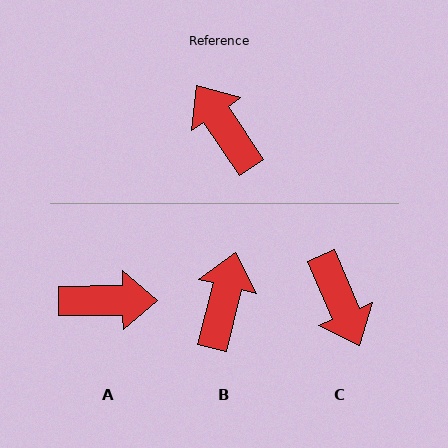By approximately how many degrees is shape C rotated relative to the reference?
Approximately 169 degrees counter-clockwise.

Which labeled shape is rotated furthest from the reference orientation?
C, about 169 degrees away.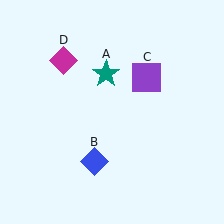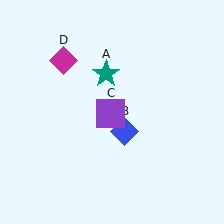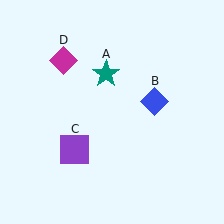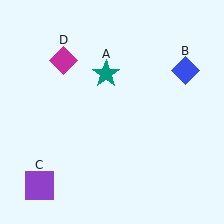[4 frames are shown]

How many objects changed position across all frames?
2 objects changed position: blue diamond (object B), purple square (object C).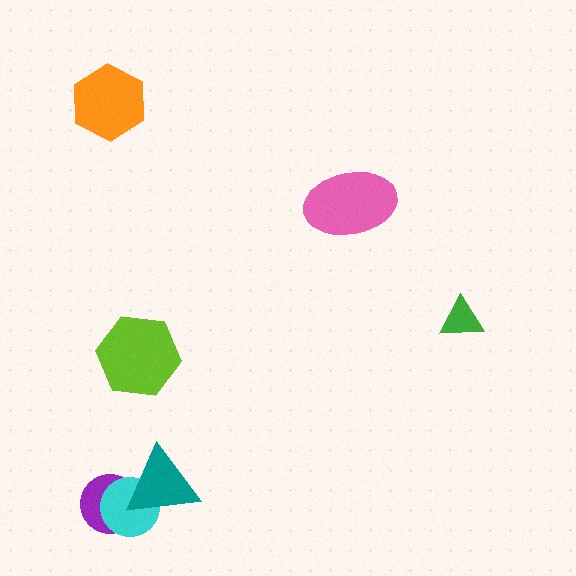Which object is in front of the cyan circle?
The teal triangle is in front of the cyan circle.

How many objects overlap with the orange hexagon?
0 objects overlap with the orange hexagon.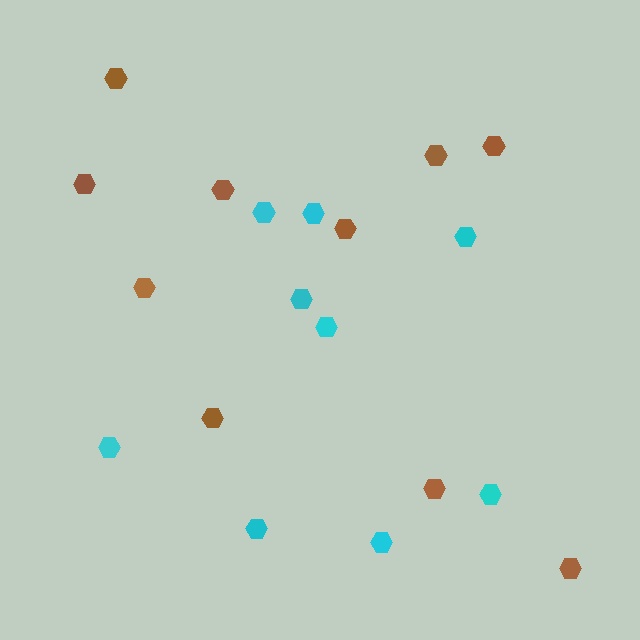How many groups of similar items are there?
There are 2 groups: one group of brown hexagons (10) and one group of cyan hexagons (9).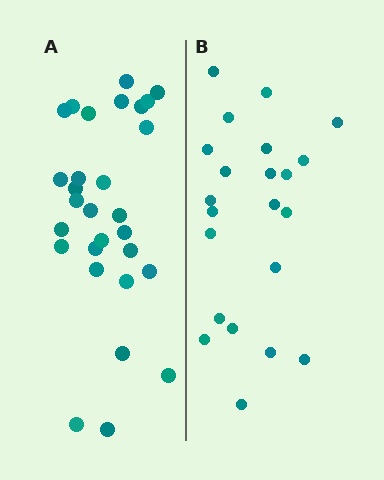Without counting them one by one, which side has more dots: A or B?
Region A (the left region) has more dots.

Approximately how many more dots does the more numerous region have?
Region A has roughly 8 or so more dots than region B.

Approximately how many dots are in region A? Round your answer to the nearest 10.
About 30 dots. (The exact count is 29, which rounds to 30.)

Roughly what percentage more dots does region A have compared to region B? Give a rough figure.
About 30% more.